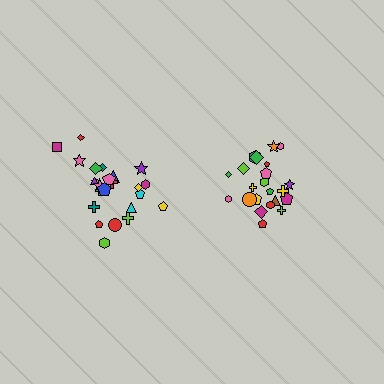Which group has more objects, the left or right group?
The left group.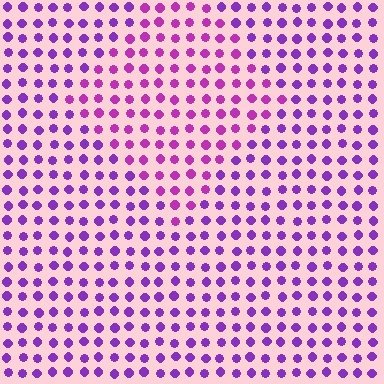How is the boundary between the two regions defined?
The boundary is defined purely by a slight shift in hue (about 26 degrees). Spacing, size, and orientation are identical on both sides.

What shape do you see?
I see a diamond.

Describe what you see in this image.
The image is filled with small purple elements in a uniform arrangement. A diamond-shaped region is visible where the elements are tinted to a slightly different hue, forming a subtle color boundary.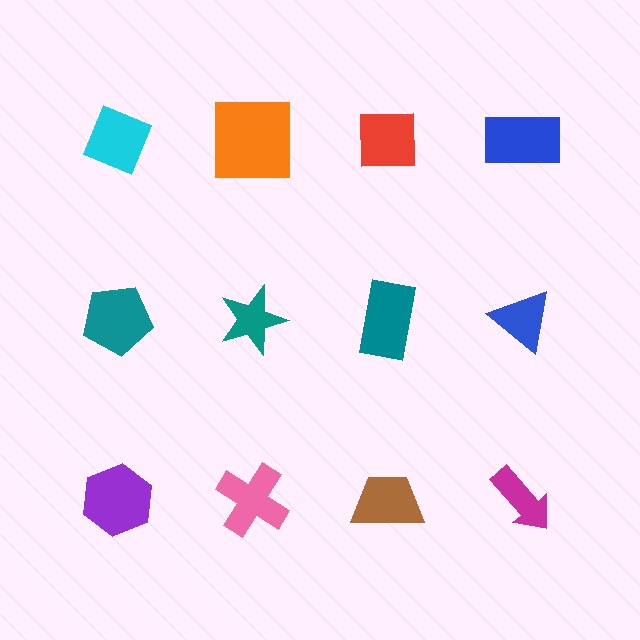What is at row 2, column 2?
A teal star.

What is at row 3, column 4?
A magenta arrow.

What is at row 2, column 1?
A teal pentagon.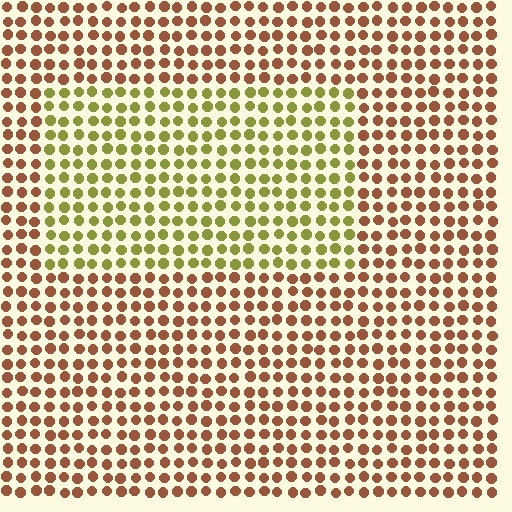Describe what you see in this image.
The image is filled with small brown elements in a uniform arrangement. A rectangle-shaped region is visible where the elements are tinted to a slightly different hue, forming a subtle color boundary.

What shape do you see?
I see a rectangle.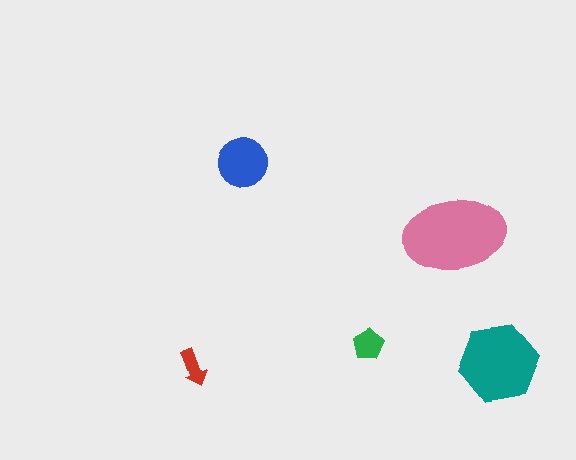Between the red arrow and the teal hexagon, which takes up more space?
The teal hexagon.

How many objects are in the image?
There are 5 objects in the image.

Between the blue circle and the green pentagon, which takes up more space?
The blue circle.